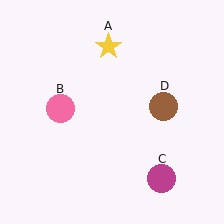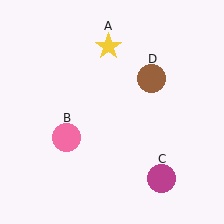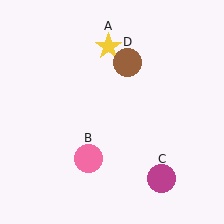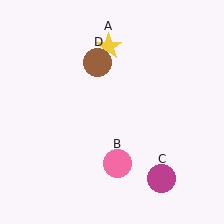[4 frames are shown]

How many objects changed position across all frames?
2 objects changed position: pink circle (object B), brown circle (object D).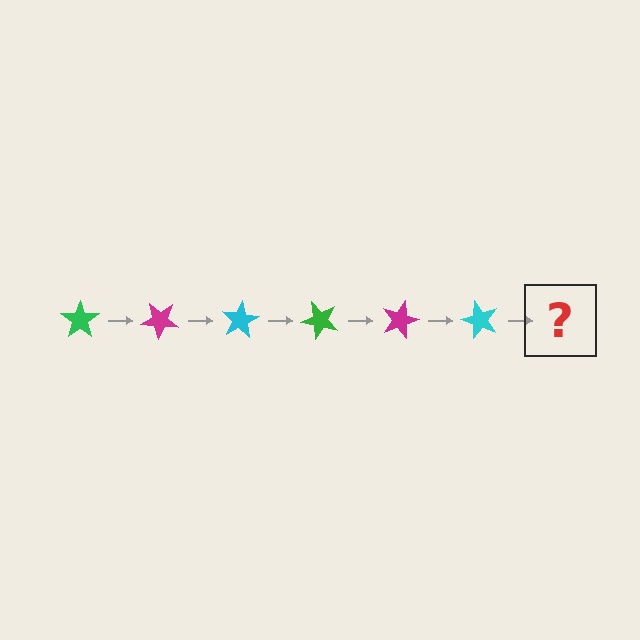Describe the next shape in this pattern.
It should be a green star, rotated 240 degrees from the start.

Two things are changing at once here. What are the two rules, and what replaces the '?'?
The two rules are that it rotates 40 degrees each step and the color cycles through green, magenta, and cyan. The '?' should be a green star, rotated 240 degrees from the start.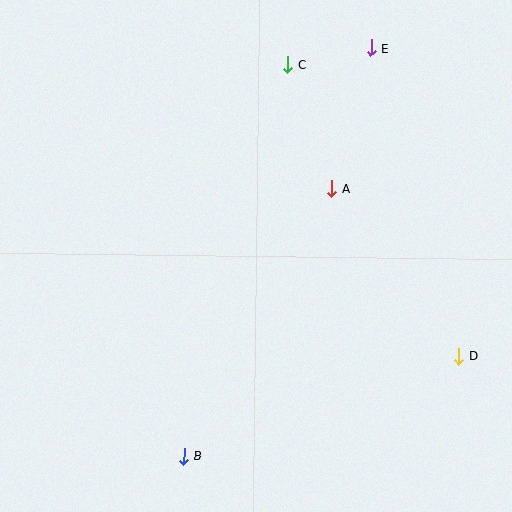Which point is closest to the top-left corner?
Point C is closest to the top-left corner.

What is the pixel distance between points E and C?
The distance between E and C is 85 pixels.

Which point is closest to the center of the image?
Point A at (332, 189) is closest to the center.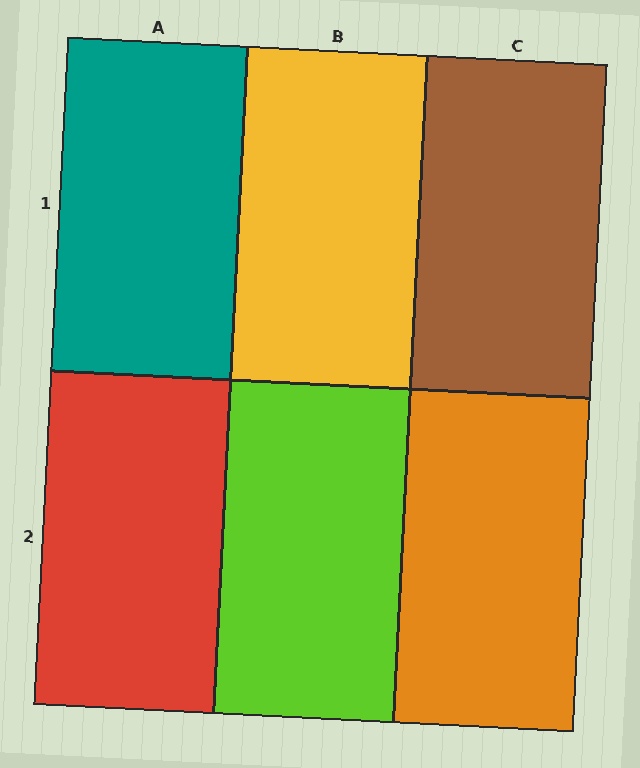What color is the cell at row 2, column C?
Orange.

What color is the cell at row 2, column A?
Red.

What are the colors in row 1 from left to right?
Teal, yellow, brown.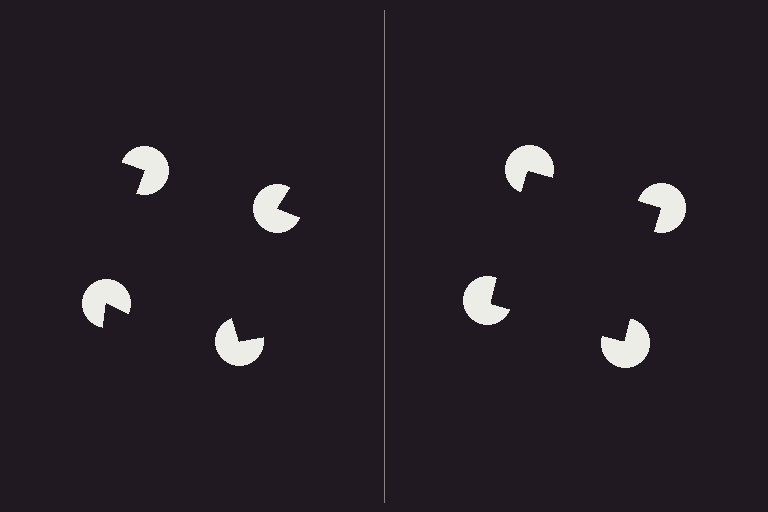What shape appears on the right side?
An illusory square.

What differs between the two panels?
The pac-man discs are positioned identically on both sides; only the wedge orientations differ. On the right they align to a square; on the left they are misaligned.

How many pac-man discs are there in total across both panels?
8 — 4 on each side.